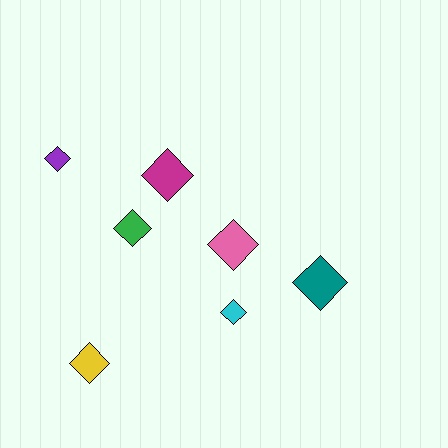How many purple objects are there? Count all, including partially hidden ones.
There is 1 purple object.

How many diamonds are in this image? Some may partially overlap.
There are 7 diamonds.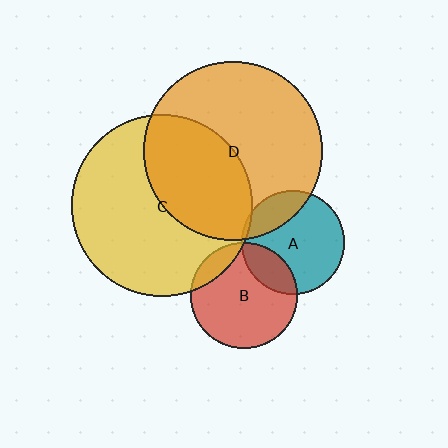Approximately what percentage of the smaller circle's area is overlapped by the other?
Approximately 40%.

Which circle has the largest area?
Circle C (yellow).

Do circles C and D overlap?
Yes.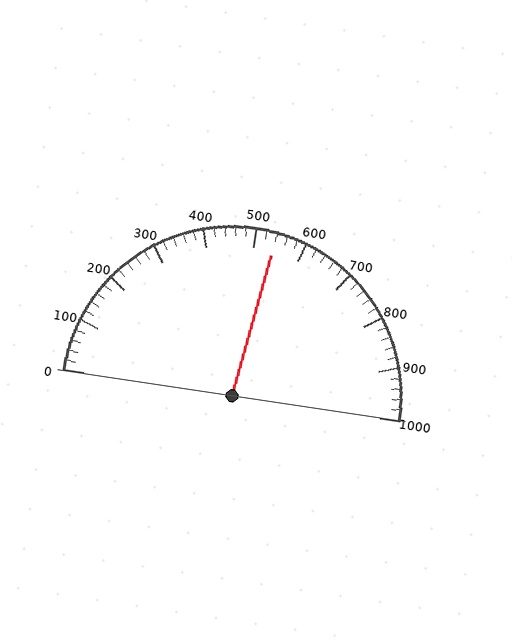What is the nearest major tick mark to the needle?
The nearest major tick mark is 500.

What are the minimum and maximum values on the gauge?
The gauge ranges from 0 to 1000.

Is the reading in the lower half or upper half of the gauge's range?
The reading is in the upper half of the range (0 to 1000).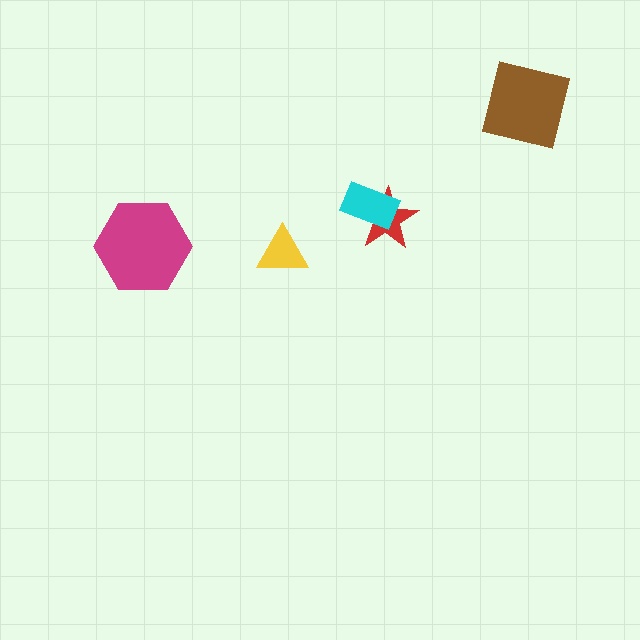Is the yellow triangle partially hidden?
No, no other shape covers it.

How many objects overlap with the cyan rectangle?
1 object overlaps with the cyan rectangle.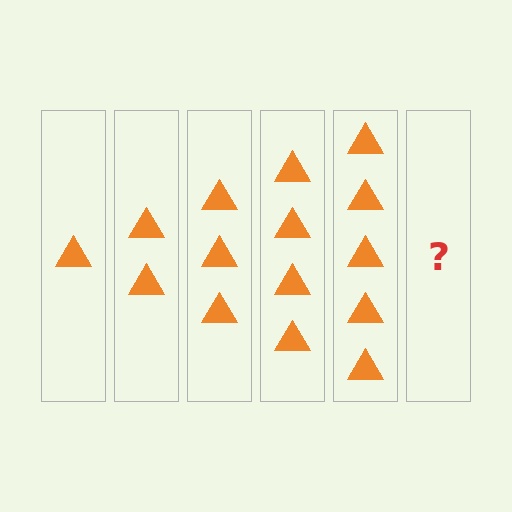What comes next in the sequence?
The next element should be 6 triangles.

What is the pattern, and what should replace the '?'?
The pattern is that each step adds one more triangle. The '?' should be 6 triangles.